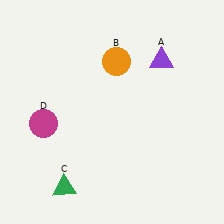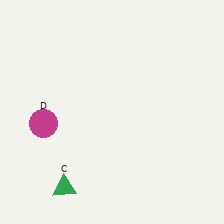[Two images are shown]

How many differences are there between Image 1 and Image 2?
There are 2 differences between the two images.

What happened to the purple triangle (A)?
The purple triangle (A) was removed in Image 2. It was in the top-right area of Image 1.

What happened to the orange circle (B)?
The orange circle (B) was removed in Image 2. It was in the top-right area of Image 1.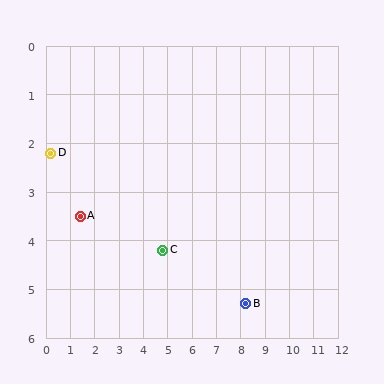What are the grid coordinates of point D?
Point D is at approximately (0.2, 2.2).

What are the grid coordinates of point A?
Point A is at approximately (1.4, 3.5).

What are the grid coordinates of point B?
Point B is at approximately (8.2, 5.3).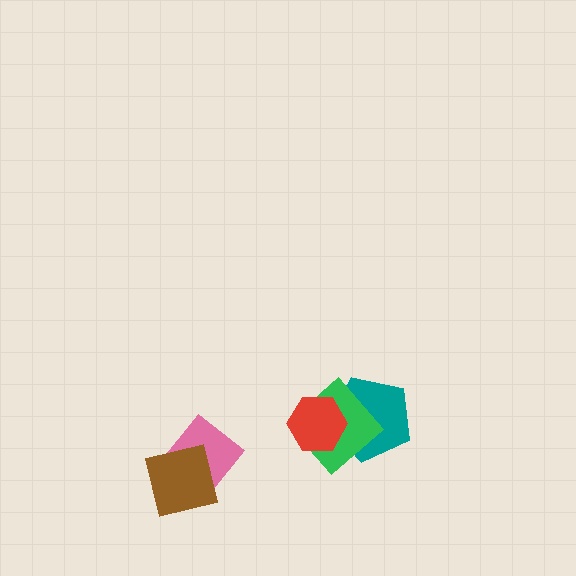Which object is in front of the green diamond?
The red hexagon is in front of the green diamond.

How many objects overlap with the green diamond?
2 objects overlap with the green diamond.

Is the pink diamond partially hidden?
Yes, it is partially covered by another shape.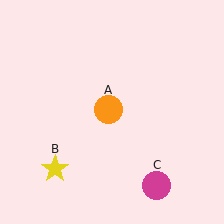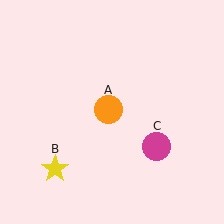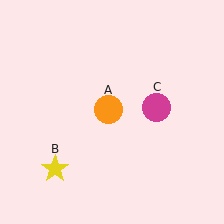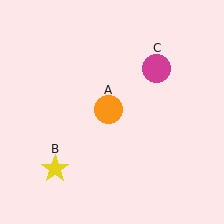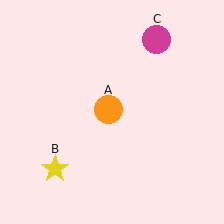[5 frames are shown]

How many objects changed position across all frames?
1 object changed position: magenta circle (object C).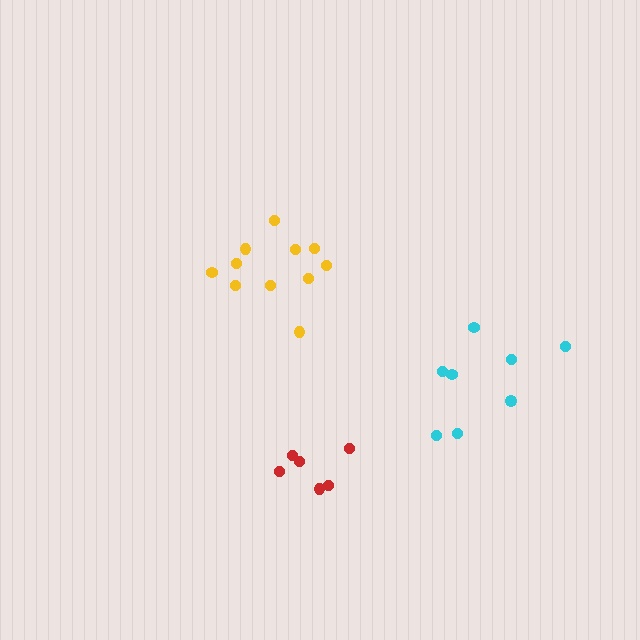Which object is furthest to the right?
The cyan cluster is rightmost.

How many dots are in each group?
Group 1: 11 dots, Group 2: 8 dots, Group 3: 6 dots (25 total).